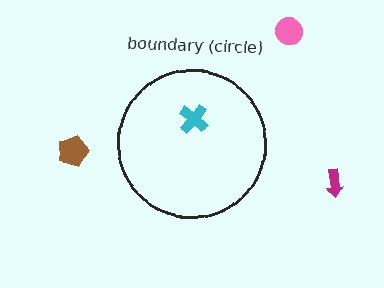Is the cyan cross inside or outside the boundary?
Inside.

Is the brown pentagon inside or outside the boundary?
Outside.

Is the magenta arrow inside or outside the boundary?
Outside.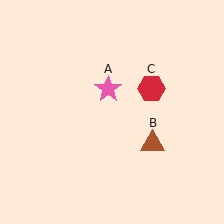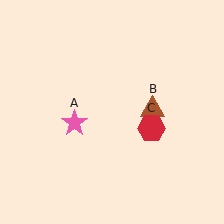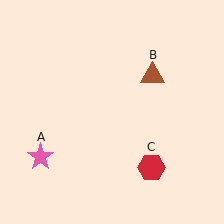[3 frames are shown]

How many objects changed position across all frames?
3 objects changed position: pink star (object A), brown triangle (object B), red hexagon (object C).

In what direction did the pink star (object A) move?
The pink star (object A) moved down and to the left.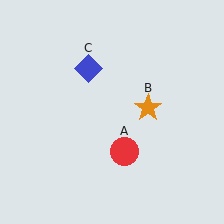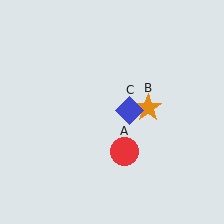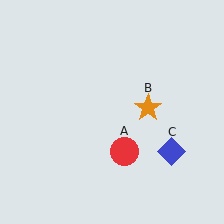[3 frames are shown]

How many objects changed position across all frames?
1 object changed position: blue diamond (object C).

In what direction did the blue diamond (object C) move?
The blue diamond (object C) moved down and to the right.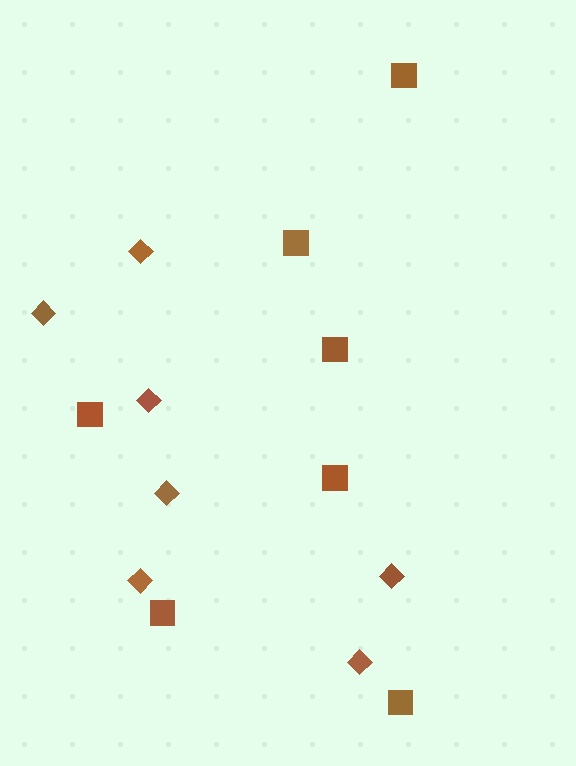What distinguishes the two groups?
There are 2 groups: one group of diamonds (7) and one group of squares (7).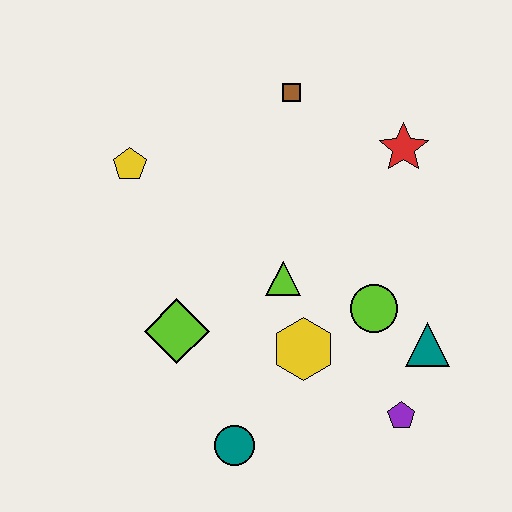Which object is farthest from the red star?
The teal circle is farthest from the red star.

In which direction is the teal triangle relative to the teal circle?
The teal triangle is to the right of the teal circle.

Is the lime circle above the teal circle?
Yes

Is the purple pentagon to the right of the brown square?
Yes